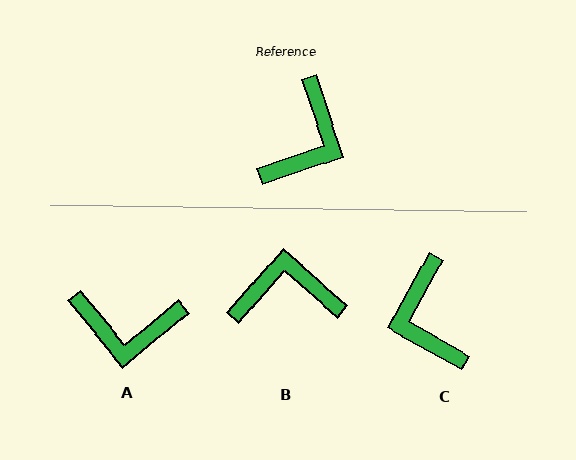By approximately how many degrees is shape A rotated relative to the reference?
Approximately 69 degrees clockwise.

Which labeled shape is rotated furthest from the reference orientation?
C, about 137 degrees away.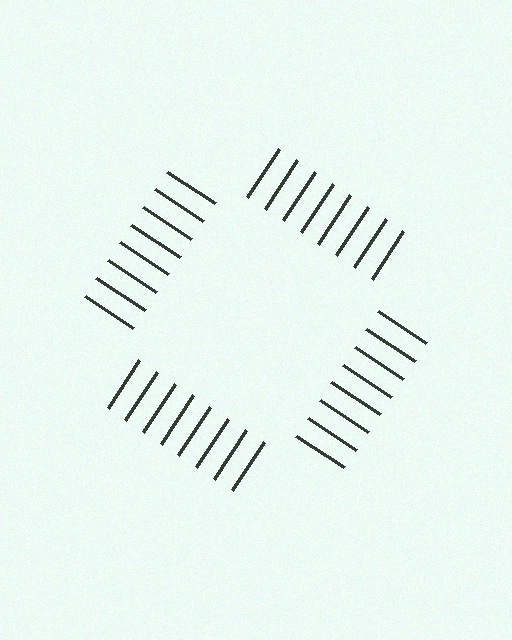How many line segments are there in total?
32 — 8 along each of the 4 edges.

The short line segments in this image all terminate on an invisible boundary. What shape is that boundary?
An illusory square — the line segments terminate on its edges but no continuous stroke is drawn.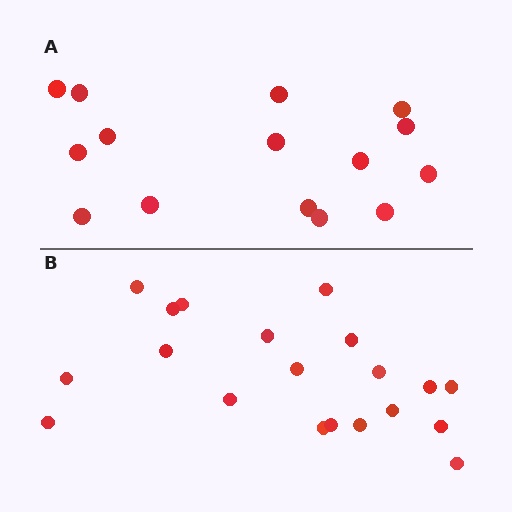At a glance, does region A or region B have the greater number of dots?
Region B (the bottom region) has more dots.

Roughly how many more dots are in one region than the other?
Region B has about 5 more dots than region A.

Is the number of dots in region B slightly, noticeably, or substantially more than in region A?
Region B has noticeably more, but not dramatically so. The ratio is roughly 1.3 to 1.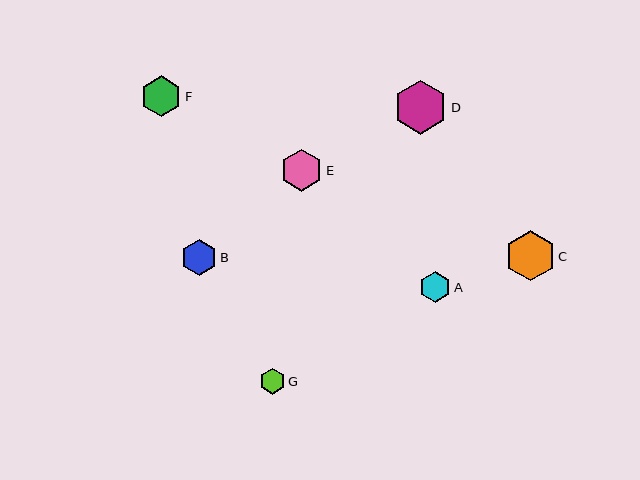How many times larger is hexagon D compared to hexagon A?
Hexagon D is approximately 1.7 times the size of hexagon A.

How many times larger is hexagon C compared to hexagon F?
Hexagon C is approximately 1.2 times the size of hexagon F.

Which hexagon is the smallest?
Hexagon G is the smallest with a size of approximately 26 pixels.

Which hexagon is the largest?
Hexagon D is the largest with a size of approximately 54 pixels.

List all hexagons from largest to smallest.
From largest to smallest: D, C, E, F, B, A, G.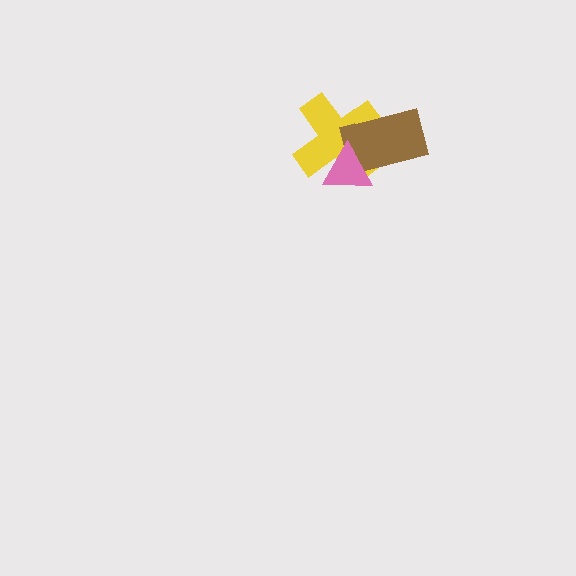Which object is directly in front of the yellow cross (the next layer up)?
The brown rectangle is directly in front of the yellow cross.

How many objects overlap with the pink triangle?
2 objects overlap with the pink triangle.